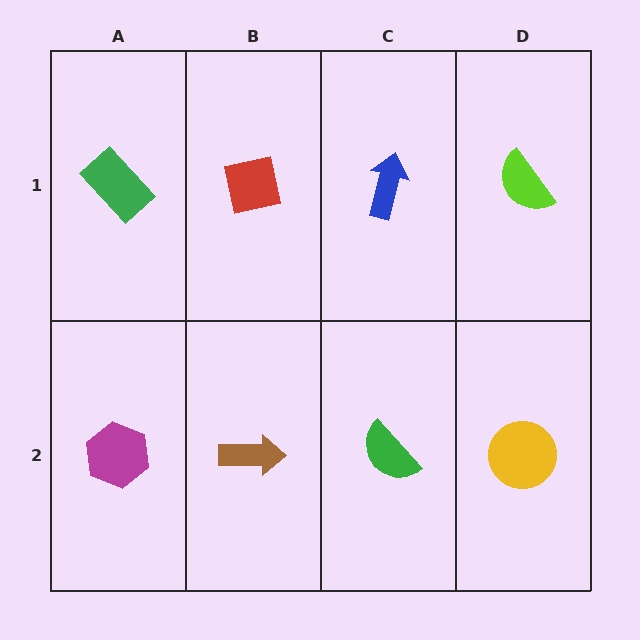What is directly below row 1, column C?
A green semicircle.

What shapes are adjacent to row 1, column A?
A magenta hexagon (row 2, column A), a red square (row 1, column B).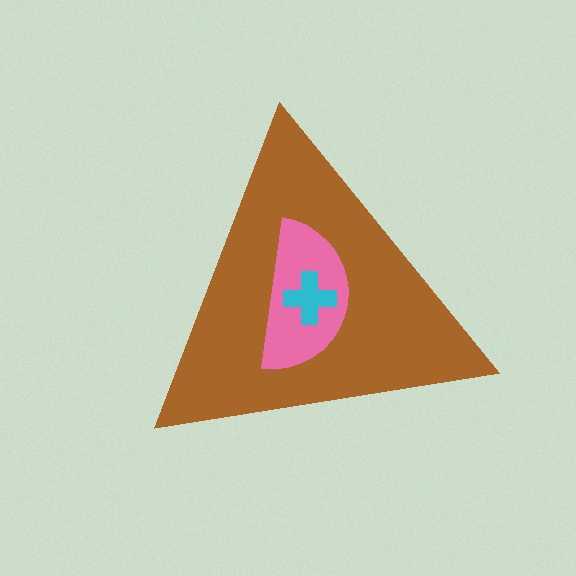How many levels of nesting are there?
3.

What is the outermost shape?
The brown triangle.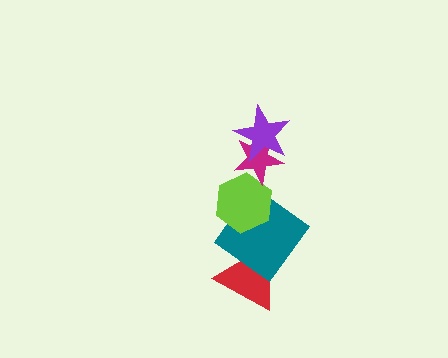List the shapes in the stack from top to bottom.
From top to bottom: the purple star, the magenta star, the lime hexagon, the teal diamond, the red triangle.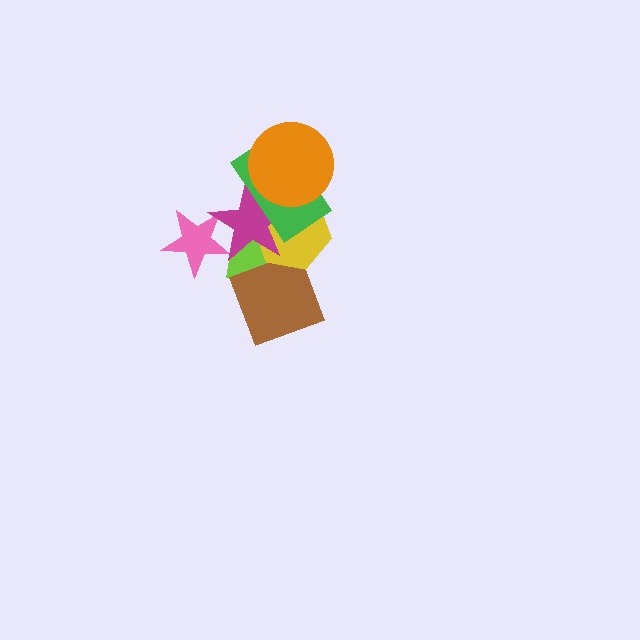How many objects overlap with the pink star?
1 object overlaps with the pink star.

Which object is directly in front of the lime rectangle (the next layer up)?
The brown square is directly in front of the lime rectangle.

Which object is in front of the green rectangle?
The orange circle is in front of the green rectangle.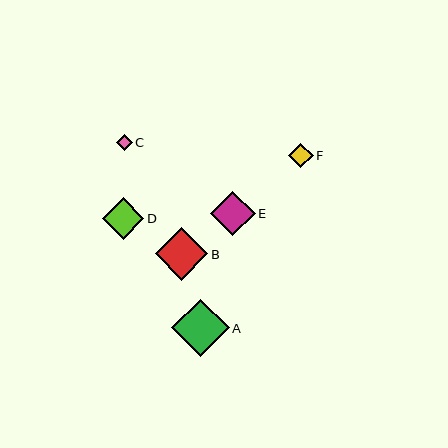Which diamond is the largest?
Diamond A is the largest with a size of approximately 57 pixels.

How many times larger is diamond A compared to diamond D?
Diamond A is approximately 1.4 times the size of diamond D.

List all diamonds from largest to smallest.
From largest to smallest: A, B, E, D, F, C.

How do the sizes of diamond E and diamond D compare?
Diamond E and diamond D are approximately the same size.